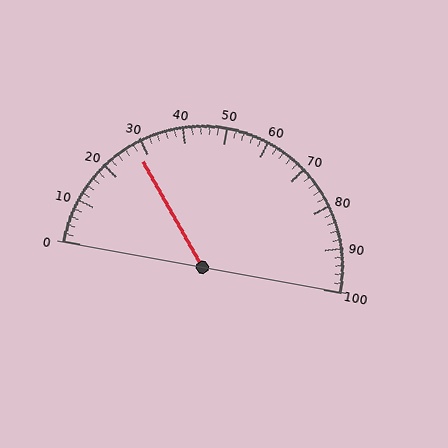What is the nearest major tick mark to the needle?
The nearest major tick mark is 30.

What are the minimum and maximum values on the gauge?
The gauge ranges from 0 to 100.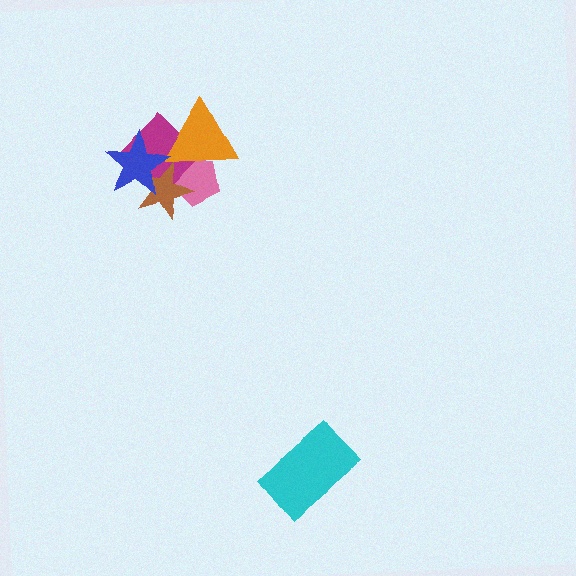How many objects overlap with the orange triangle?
4 objects overlap with the orange triangle.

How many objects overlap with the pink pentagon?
3 objects overlap with the pink pentagon.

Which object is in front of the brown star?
The blue star is in front of the brown star.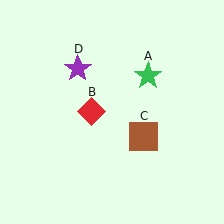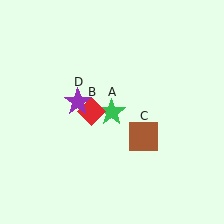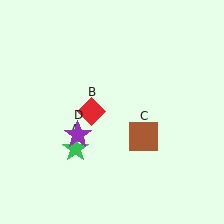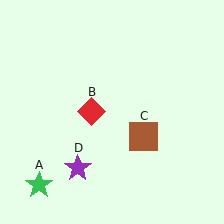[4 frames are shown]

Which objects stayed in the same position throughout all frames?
Red diamond (object B) and brown square (object C) remained stationary.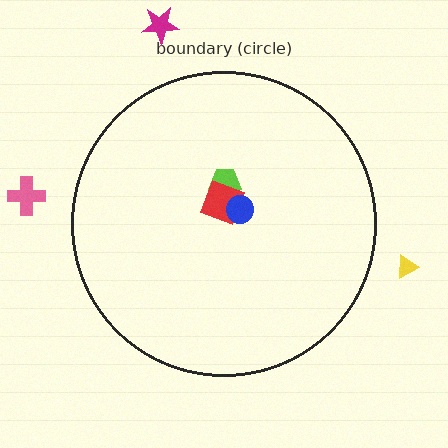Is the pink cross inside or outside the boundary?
Outside.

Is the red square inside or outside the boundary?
Inside.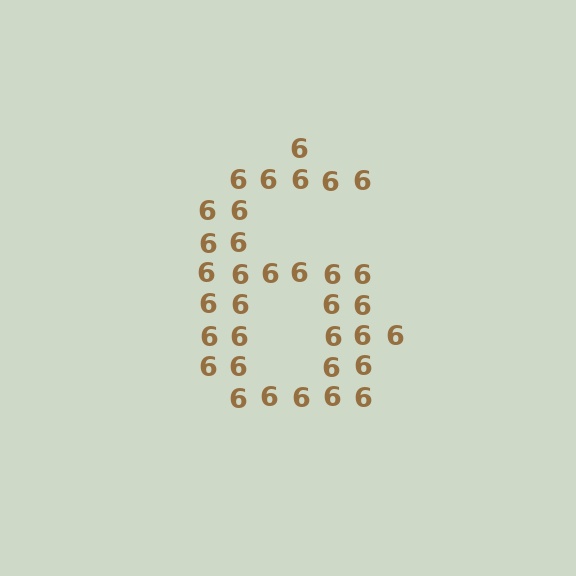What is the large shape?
The large shape is the digit 6.